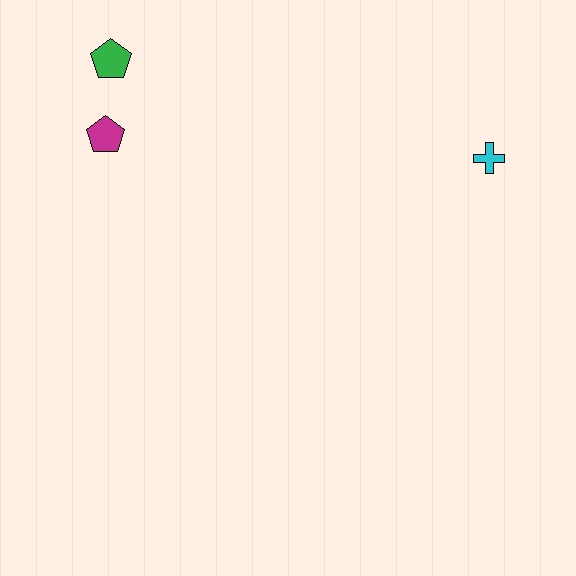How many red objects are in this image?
There are no red objects.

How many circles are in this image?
There are no circles.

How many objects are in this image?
There are 3 objects.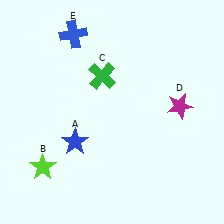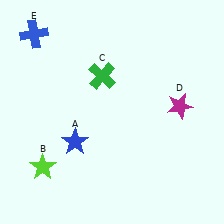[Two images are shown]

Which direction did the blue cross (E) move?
The blue cross (E) moved left.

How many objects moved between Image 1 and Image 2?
1 object moved between the two images.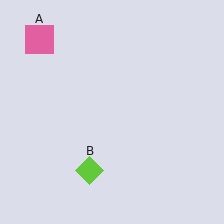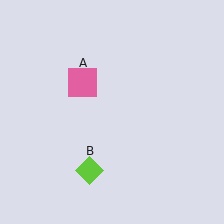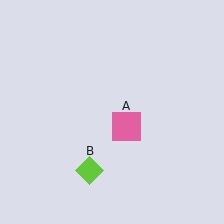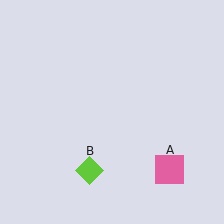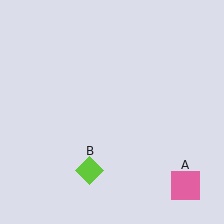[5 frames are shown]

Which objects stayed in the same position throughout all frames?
Lime diamond (object B) remained stationary.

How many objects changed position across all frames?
1 object changed position: pink square (object A).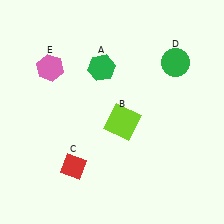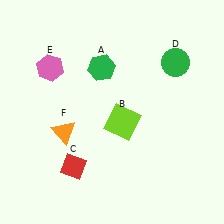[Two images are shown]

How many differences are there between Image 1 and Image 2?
There is 1 difference between the two images.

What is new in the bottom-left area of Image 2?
An orange triangle (F) was added in the bottom-left area of Image 2.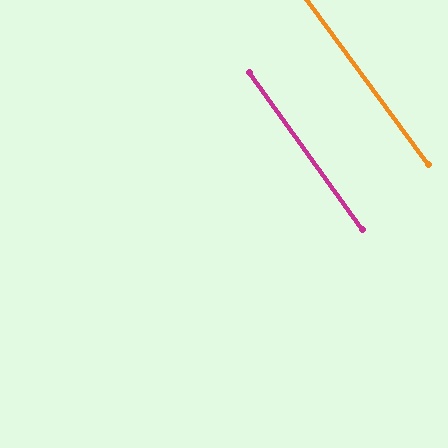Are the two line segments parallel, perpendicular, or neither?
Parallel — their directions differ by only 0.4°.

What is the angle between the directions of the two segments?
Approximately 0 degrees.